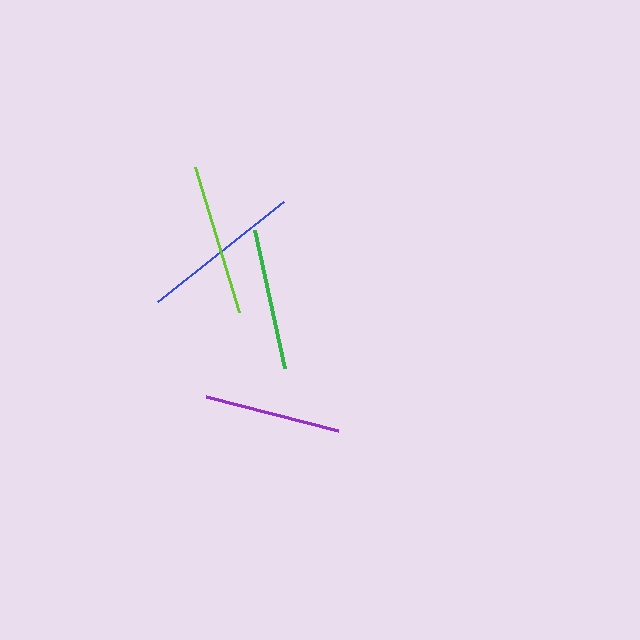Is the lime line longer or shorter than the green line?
The lime line is longer than the green line.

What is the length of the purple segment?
The purple segment is approximately 136 pixels long.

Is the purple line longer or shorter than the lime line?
The lime line is longer than the purple line.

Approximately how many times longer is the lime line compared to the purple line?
The lime line is approximately 1.1 times the length of the purple line.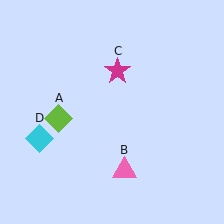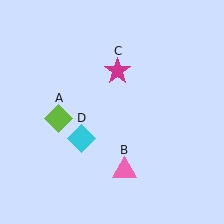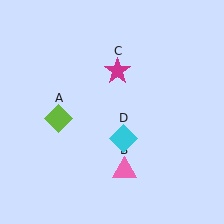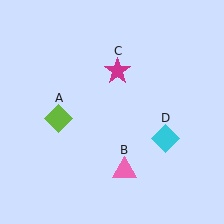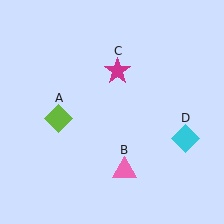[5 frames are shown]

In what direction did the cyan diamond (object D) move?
The cyan diamond (object D) moved right.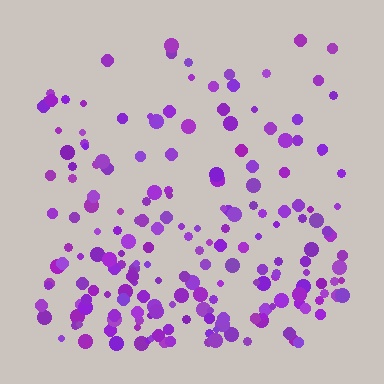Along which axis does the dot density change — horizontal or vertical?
Vertical.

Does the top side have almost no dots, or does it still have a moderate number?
Still a moderate number, just noticeably fewer than the bottom.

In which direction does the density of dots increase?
From top to bottom, with the bottom side densest.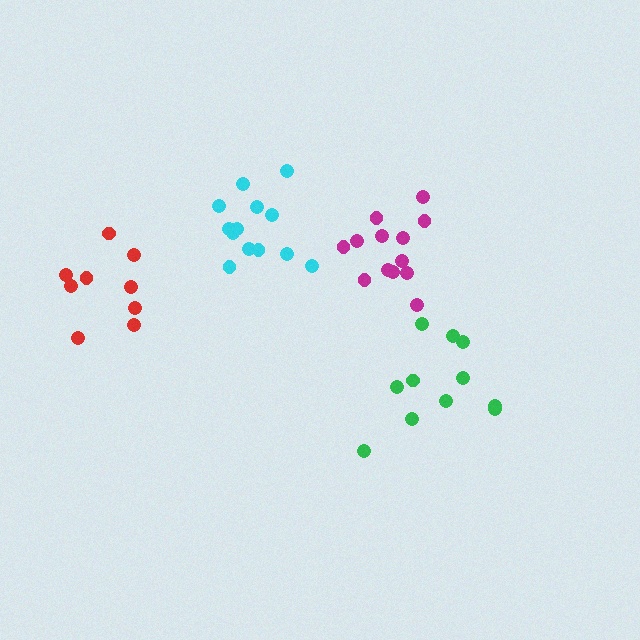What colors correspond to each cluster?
The clusters are colored: green, red, cyan, magenta.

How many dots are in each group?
Group 1: 11 dots, Group 2: 9 dots, Group 3: 13 dots, Group 4: 13 dots (46 total).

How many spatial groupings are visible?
There are 4 spatial groupings.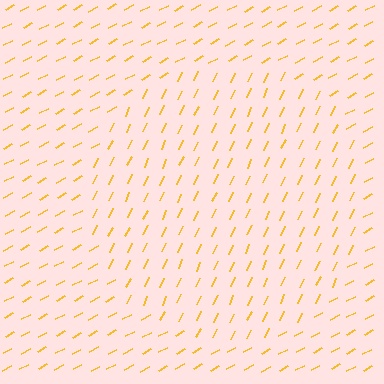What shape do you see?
I see a circle.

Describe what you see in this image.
The image is filled with small yellow line segments. A circle region in the image has lines oriented differently from the surrounding lines, creating a visible texture boundary.